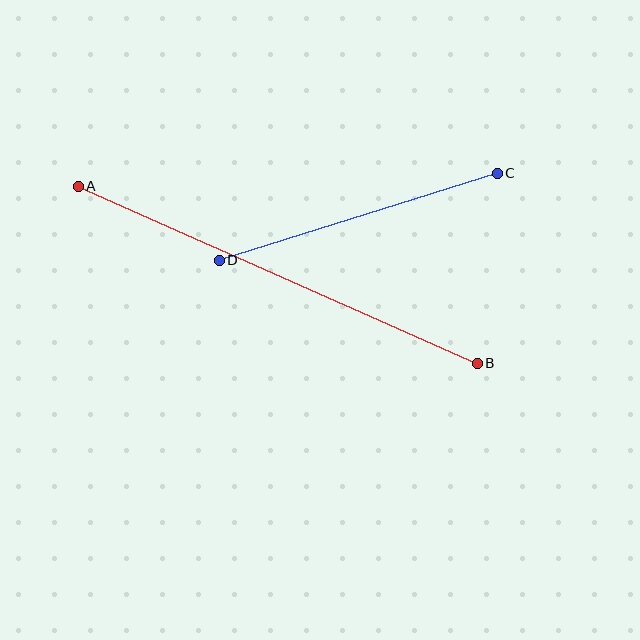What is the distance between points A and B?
The distance is approximately 437 pixels.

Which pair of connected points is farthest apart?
Points A and B are farthest apart.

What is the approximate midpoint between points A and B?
The midpoint is at approximately (278, 275) pixels.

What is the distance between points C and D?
The distance is approximately 291 pixels.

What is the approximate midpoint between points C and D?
The midpoint is at approximately (358, 217) pixels.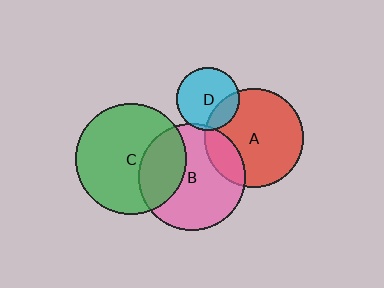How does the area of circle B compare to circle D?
Approximately 2.9 times.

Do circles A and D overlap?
Yes.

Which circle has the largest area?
Circle C (green).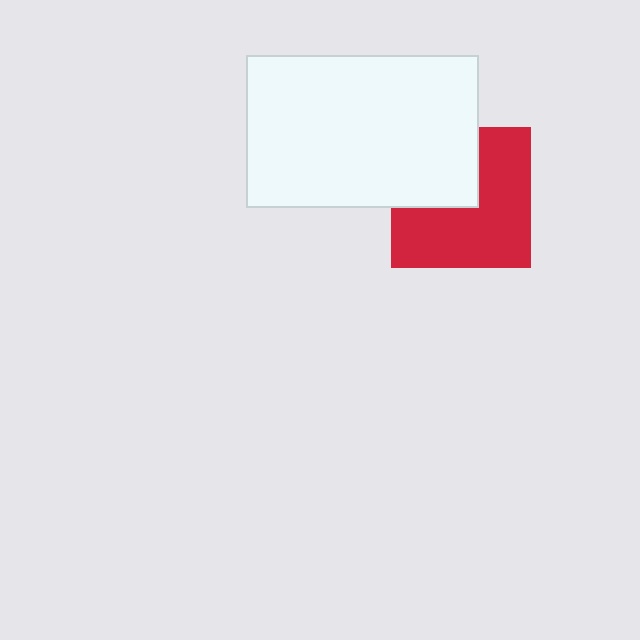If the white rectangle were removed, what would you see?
You would see the complete red square.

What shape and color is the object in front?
The object in front is a white rectangle.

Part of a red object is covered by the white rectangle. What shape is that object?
It is a square.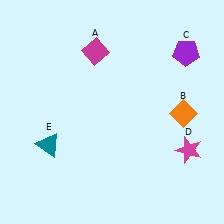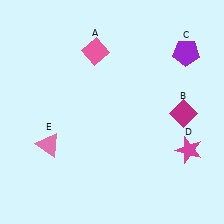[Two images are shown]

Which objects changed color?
A changed from magenta to pink. B changed from orange to magenta. E changed from teal to pink.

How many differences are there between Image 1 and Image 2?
There are 3 differences between the two images.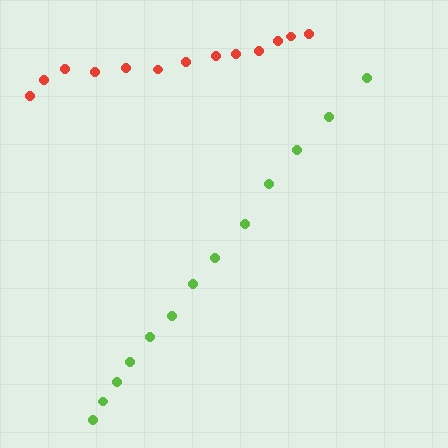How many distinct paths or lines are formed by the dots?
There are 2 distinct paths.